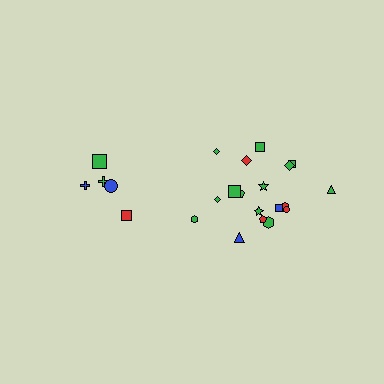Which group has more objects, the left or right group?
The right group.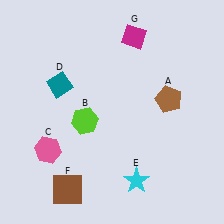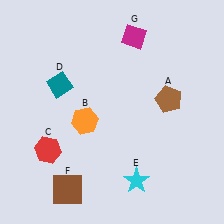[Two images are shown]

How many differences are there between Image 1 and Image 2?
There are 2 differences between the two images.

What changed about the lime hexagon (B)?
In Image 1, B is lime. In Image 2, it changed to orange.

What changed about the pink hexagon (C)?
In Image 1, C is pink. In Image 2, it changed to red.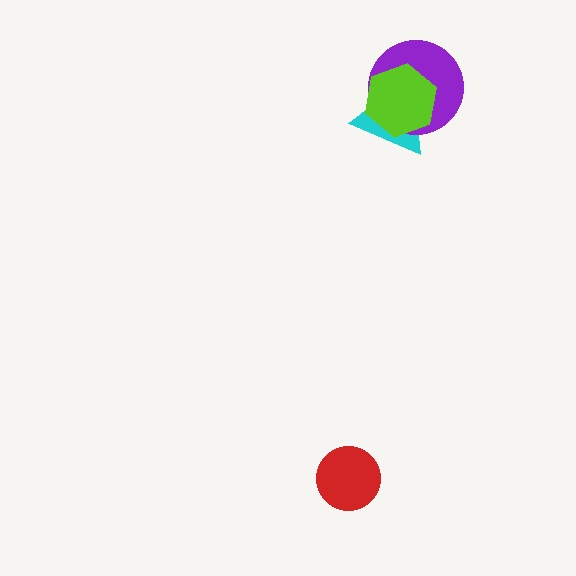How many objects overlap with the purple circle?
2 objects overlap with the purple circle.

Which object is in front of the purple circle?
The lime hexagon is in front of the purple circle.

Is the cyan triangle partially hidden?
Yes, it is partially covered by another shape.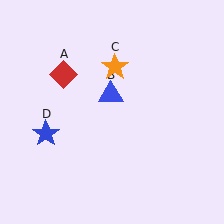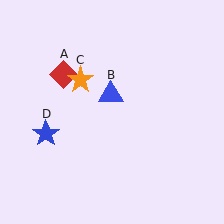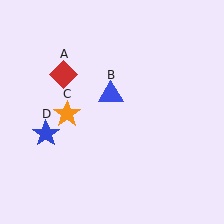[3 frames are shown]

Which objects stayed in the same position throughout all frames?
Red diamond (object A) and blue triangle (object B) and blue star (object D) remained stationary.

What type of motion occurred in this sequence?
The orange star (object C) rotated counterclockwise around the center of the scene.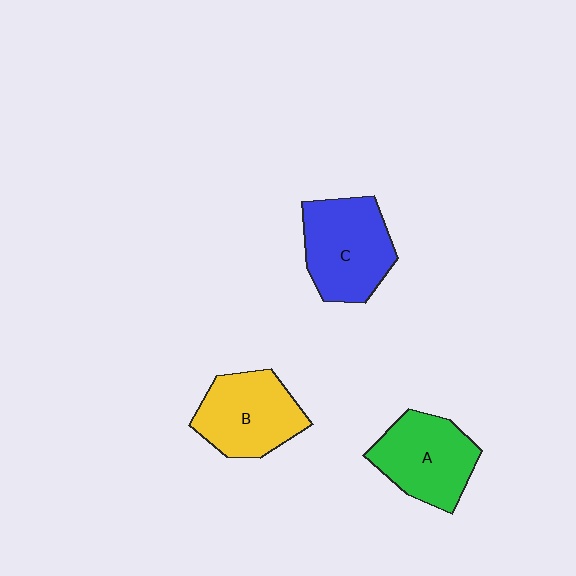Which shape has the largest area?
Shape C (blue).